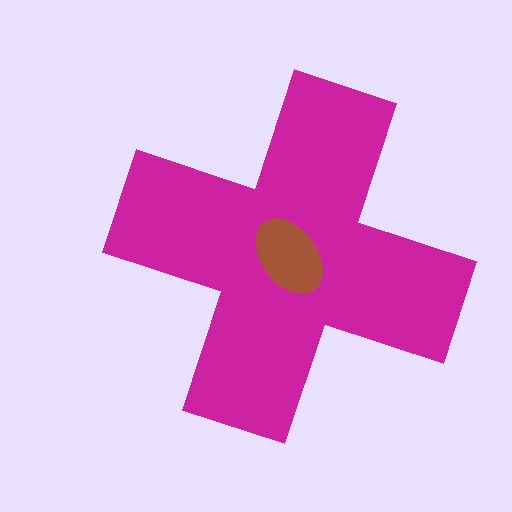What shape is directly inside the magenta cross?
The brown ellipse.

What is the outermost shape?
The magenta cross.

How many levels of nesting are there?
2.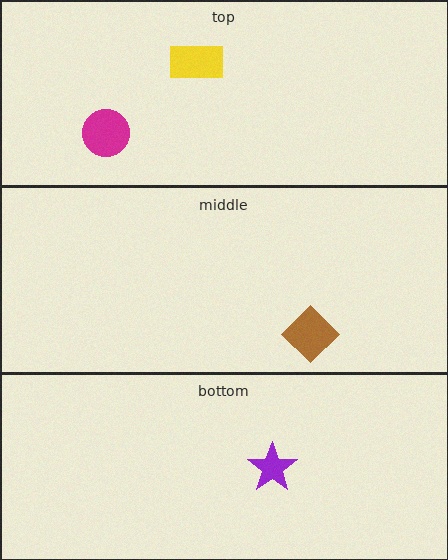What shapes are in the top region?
The yellow rectangle, the magenta circle.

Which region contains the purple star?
The bottom region.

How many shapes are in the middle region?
1.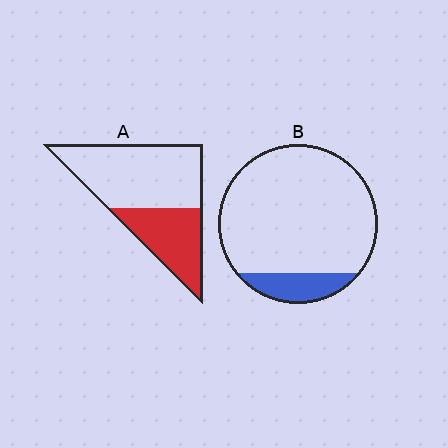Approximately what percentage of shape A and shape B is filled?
A is approximately 35% and B is approximately 15%.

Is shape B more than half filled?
No.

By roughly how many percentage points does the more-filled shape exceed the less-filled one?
By roughly 25 percentage points (A over B).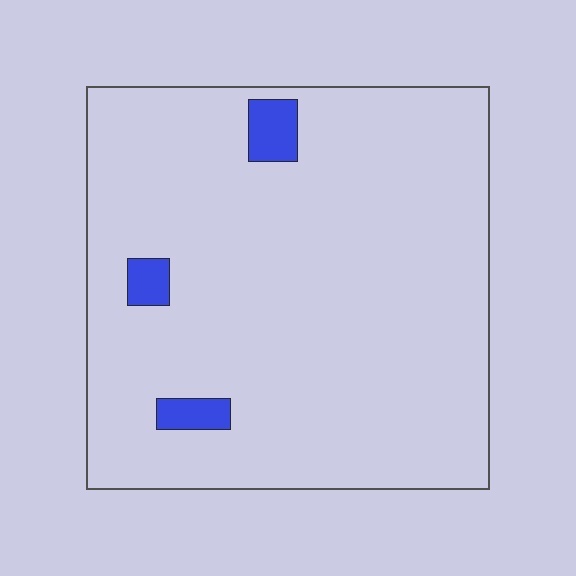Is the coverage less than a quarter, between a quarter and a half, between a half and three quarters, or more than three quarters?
Less than a quarter.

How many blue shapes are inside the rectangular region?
3.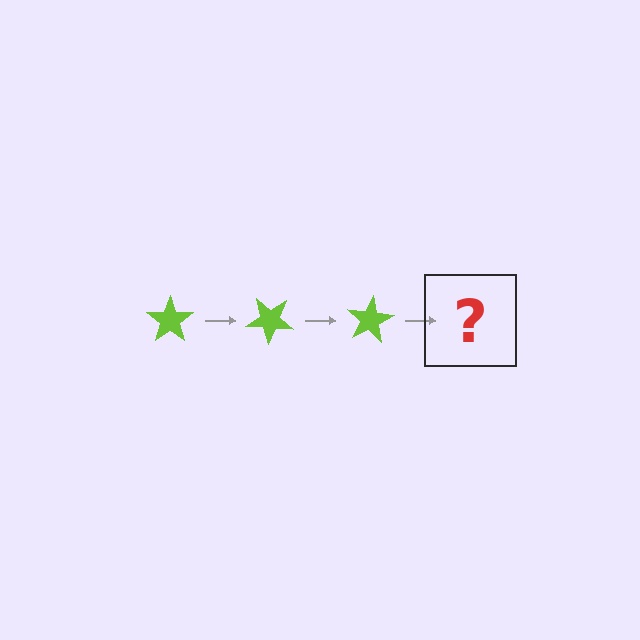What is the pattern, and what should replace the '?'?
The pattern is that the star rotates 40 degrees each step. The '?' should be a lime star rotated 120 degrees.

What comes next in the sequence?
The next element should be a lime star rotated 120 degrees.